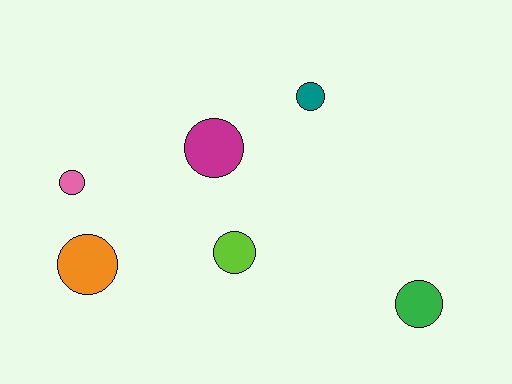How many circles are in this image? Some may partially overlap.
There are 6 circles.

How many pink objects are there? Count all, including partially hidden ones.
There is 1 pink object.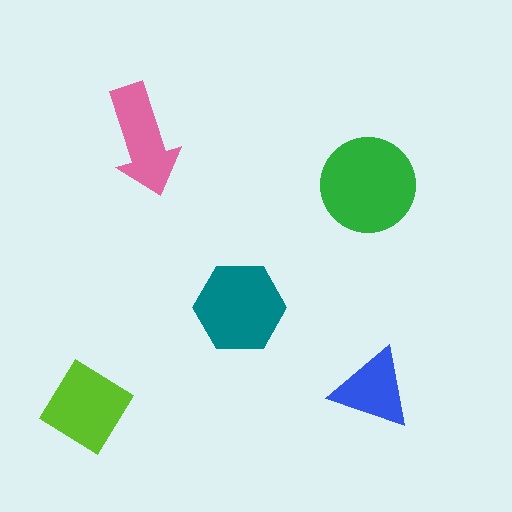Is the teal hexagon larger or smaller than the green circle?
Smaller.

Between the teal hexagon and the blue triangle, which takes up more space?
The teal hexagon.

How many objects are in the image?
There are 5 objects in the image.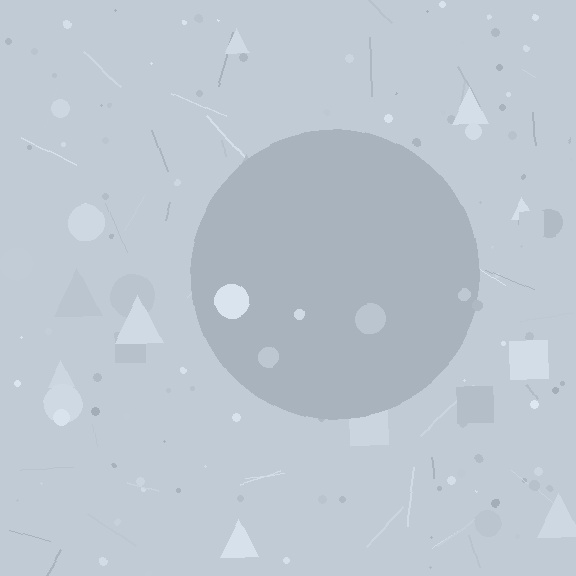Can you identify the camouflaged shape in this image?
The camouflaged shape is a circle.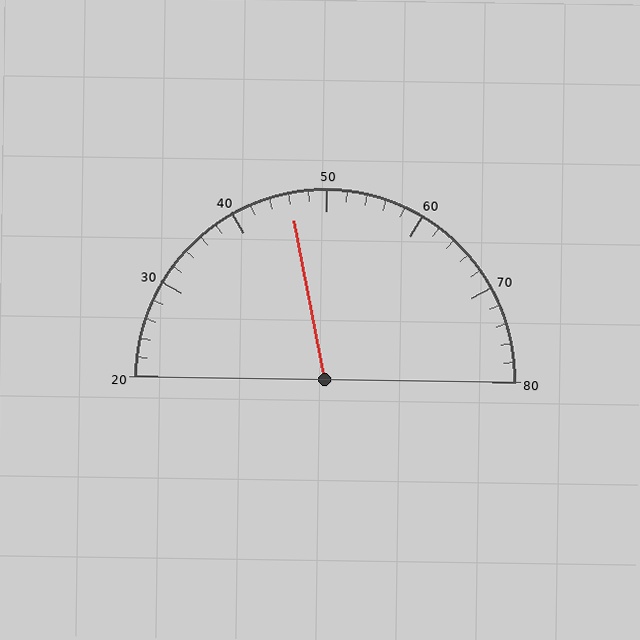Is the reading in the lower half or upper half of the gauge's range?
The reading is in the lower half of the range (20 to 80).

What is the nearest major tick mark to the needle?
The nearest major tick mark is 50.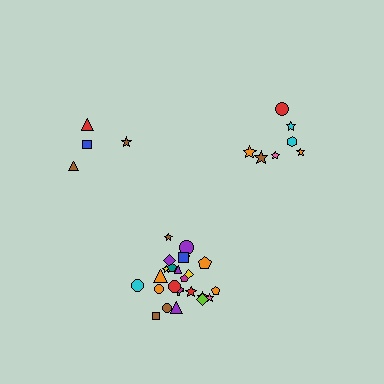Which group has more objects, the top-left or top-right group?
The top-right group.